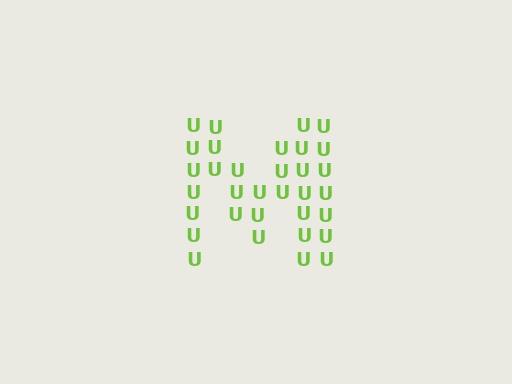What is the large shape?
The large shape is the letter M.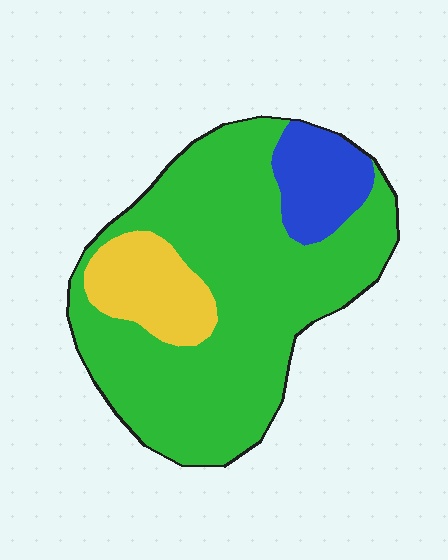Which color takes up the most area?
Green, at roughly 75%.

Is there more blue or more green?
Green.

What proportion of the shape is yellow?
Yellow takes up about one eighth (1/8) of the shape.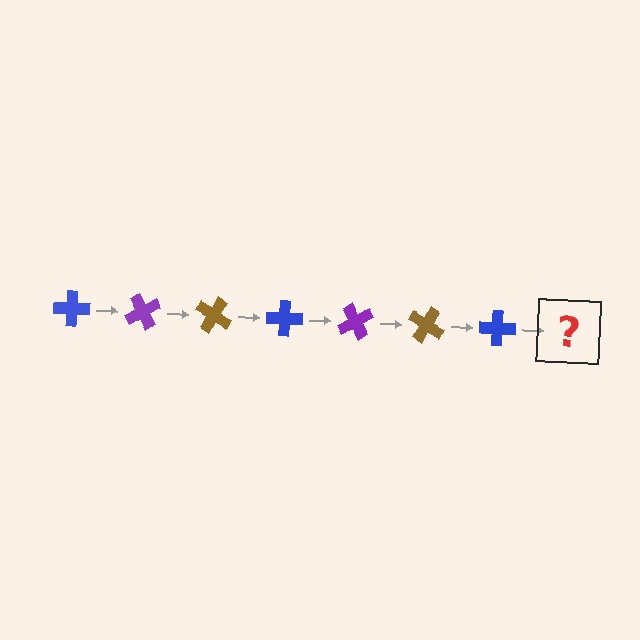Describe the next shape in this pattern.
It should be a purple cross, rotated 420 degrees from the start.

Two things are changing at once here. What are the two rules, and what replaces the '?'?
The two rules are that it rotates 60 degrees each step and the color cycles through blue, purple, and brown. The '?' should be a purple cross, rotated 420 degrees from the start.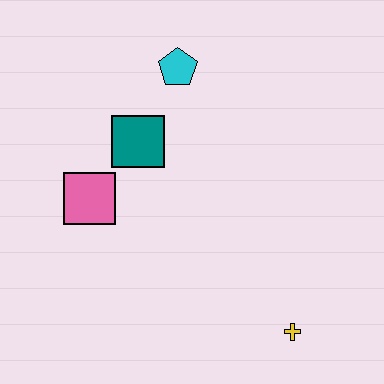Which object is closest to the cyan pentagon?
The teal square is closest to the cyan pentagon.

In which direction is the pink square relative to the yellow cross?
The pink square is to the left of the yellow cross.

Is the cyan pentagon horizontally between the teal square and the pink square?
No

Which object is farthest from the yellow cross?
The cyan pentagon is farthest from the yellow cross.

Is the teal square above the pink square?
Yes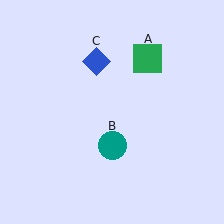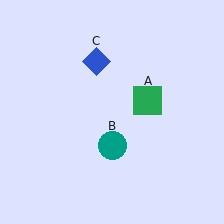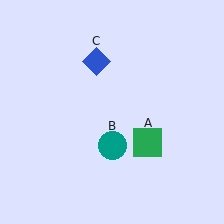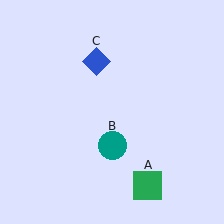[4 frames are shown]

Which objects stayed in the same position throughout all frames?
Teal circle (object B) and blue diamond (object C) remained stationary.